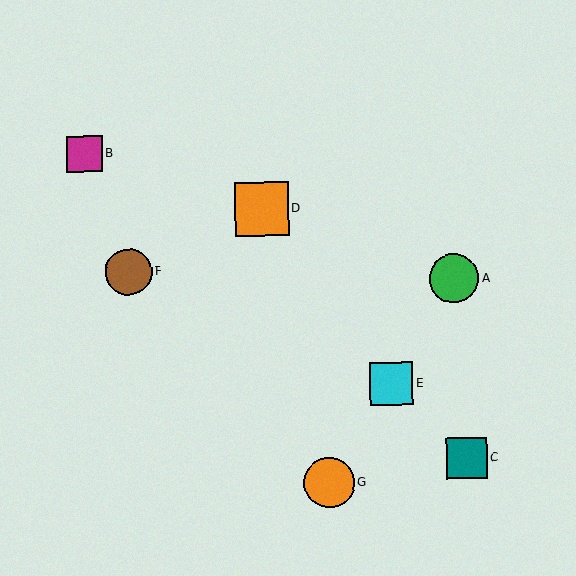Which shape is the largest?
The orange square (labeled D) is the largest.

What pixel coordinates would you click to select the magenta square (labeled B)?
Click at (84, 154) to select the magenta square B.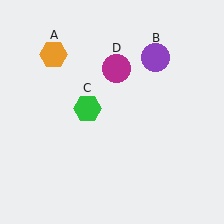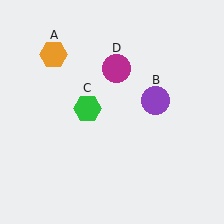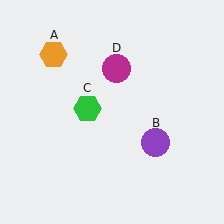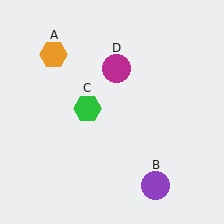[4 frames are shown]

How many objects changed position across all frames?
1 object changed position: purple circle (object B).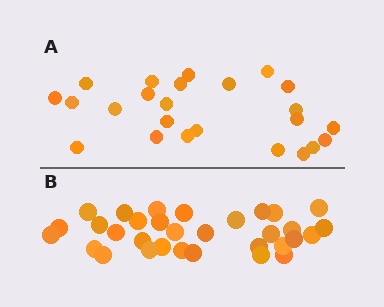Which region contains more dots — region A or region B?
Region B (the bottom region) has more dots.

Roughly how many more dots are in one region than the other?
Region B has roughly 8 or so more dots than region A.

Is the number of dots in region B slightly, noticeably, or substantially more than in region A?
Region B has noticeably more, but not dramatically so. The ratio is roughly 1.3 to 1.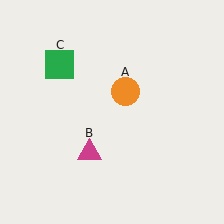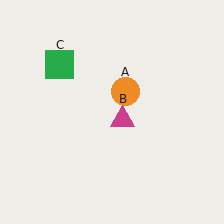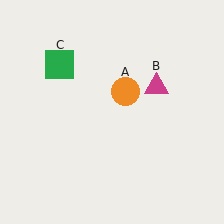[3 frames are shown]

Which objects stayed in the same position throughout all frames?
Orange circle (object A) and green square (object C) remained stationary.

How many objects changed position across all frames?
1 object changed position: magenta triangle (object B).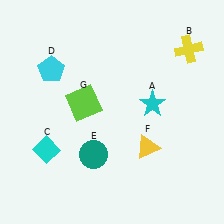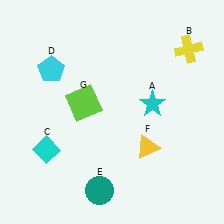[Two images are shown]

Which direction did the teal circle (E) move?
The teal circle (E) moved down.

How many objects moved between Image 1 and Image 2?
1 object moved between the two images.